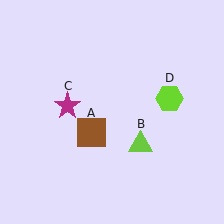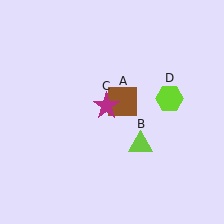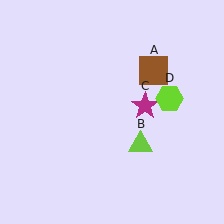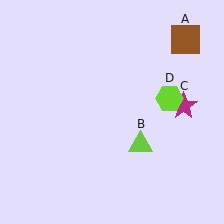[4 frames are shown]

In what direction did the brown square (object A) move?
The brown square (object A) moved up and to the right.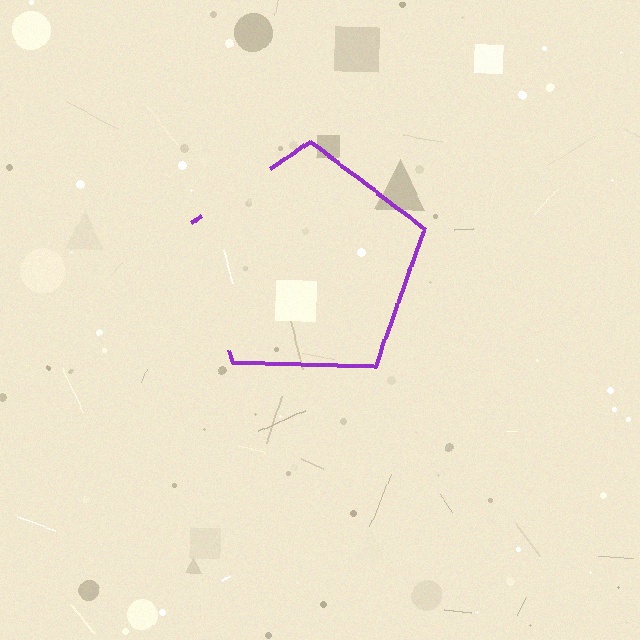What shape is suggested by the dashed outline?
The dashed outline suggests a pentagon.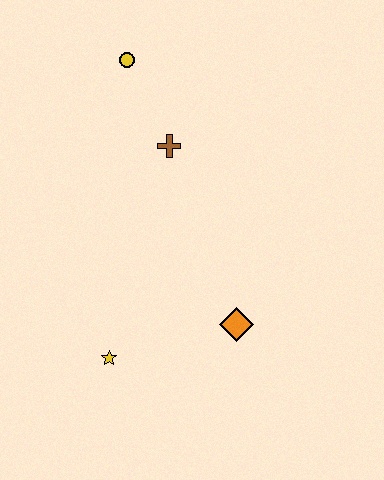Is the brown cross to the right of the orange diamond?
No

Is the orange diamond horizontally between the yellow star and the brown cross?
No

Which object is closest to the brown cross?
The yellow circle is closest to the brown cross.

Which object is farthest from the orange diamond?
The yellow circle is farthest from the orange diamond.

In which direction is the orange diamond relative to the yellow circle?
The orange diamond is below the yellow circle.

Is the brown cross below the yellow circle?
Yes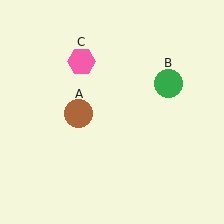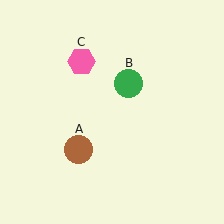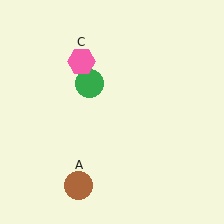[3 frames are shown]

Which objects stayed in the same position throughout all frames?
Pink hexagon (object C) remained stationary.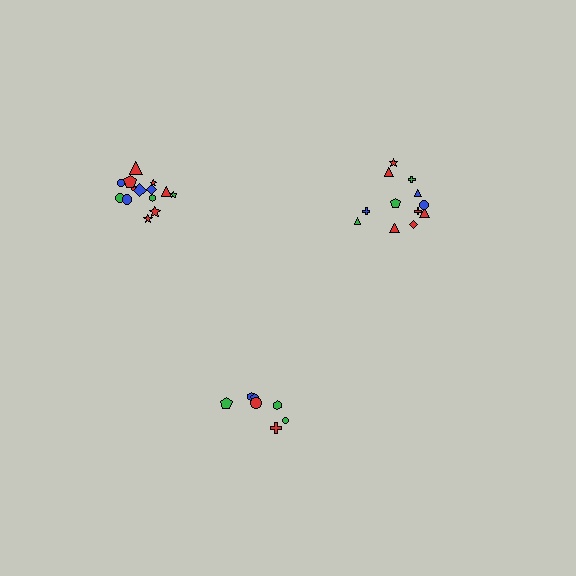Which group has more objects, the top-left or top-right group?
The top-left group.